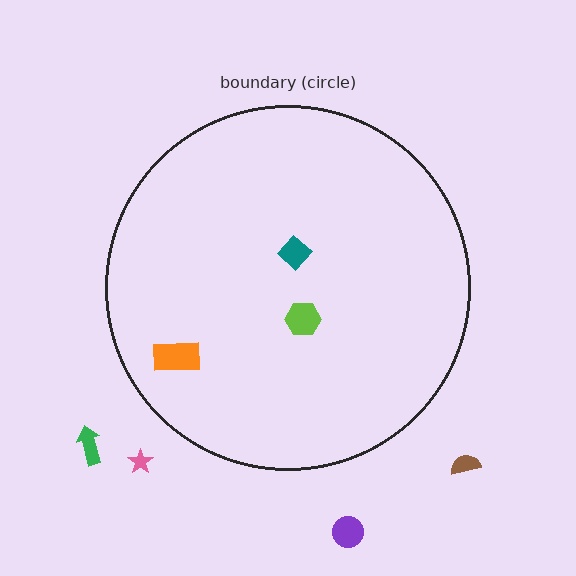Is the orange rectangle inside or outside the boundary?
Inside.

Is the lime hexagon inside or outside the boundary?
Inside.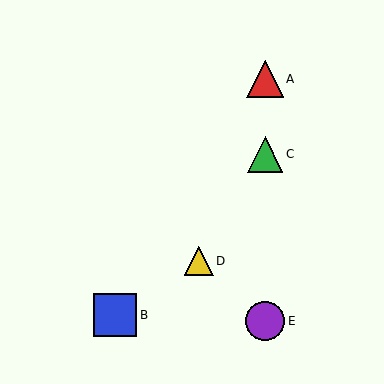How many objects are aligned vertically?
3 objects (A, C, E) are aligned vertically.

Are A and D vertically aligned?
No, A is at x≈265 and D is at x≈199.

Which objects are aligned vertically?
Objects A, C, E are aligned vertically.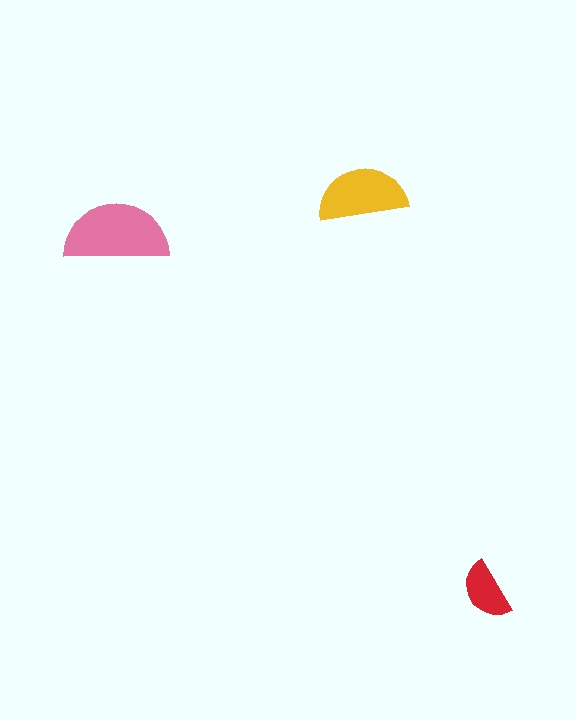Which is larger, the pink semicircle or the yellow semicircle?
The pink one.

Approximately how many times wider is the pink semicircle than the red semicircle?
About 1.5 times wider.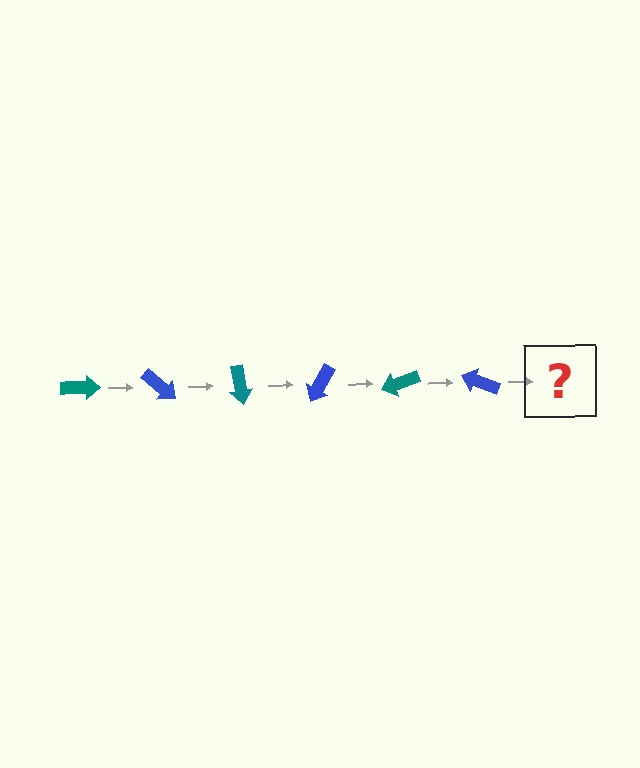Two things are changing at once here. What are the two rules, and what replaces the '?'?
The two rules are that it rotates 40 degrees each step and the color cycles through teal and blue. The '?' should be a teal arrow, rotated 240 degrees from the start.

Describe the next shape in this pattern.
It should be a teal arrow, rotated 240 degrees from the start.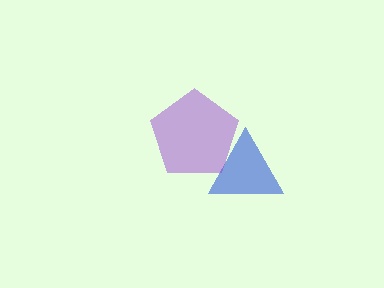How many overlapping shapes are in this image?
There are 2 overlapping shapes in the image.